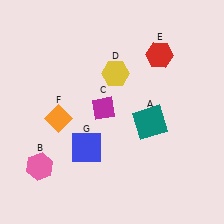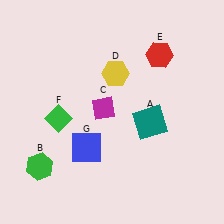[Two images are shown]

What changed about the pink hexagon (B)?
In Image 1, B is pink. In Image 2, it changed to green.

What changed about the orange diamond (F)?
In Image 1, F is orange. In Image 2, it changed to green.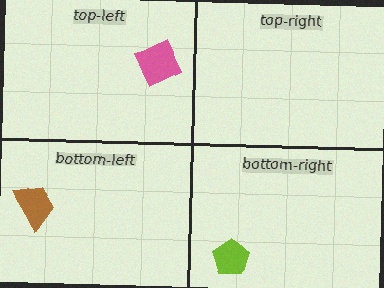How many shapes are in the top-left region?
1.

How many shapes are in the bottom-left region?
1.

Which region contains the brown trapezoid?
The bottom-left region.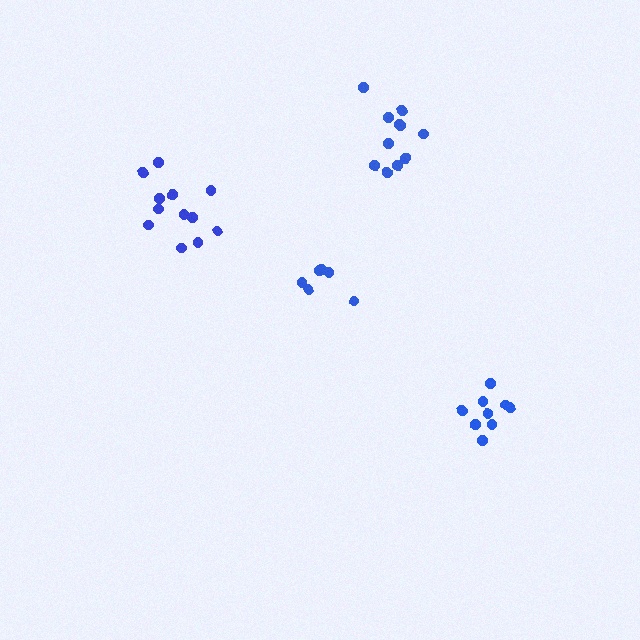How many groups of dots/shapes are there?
There are 4 groups.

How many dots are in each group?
Group 1: 9 dots, Group 2: 6 dots, Group 3: 11 dots, Group 4: 12 dots (38 total).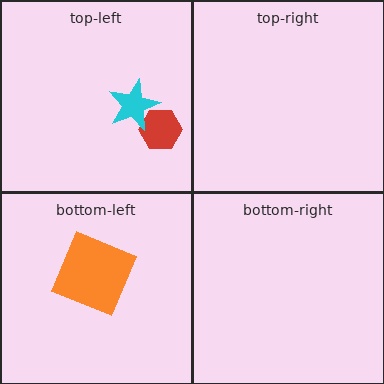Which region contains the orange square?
The bottom-left region.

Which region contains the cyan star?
The top-left region.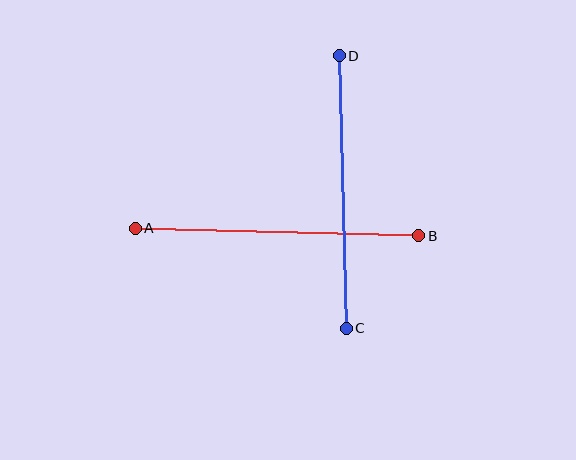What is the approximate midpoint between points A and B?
The midpoint is at approximately (277, 232) pixels.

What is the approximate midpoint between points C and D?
The midpoint is at approximately (343, 192) pixels.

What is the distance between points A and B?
The distance is approximately 284 pixels.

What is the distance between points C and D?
The distance is approximately 272 pixels.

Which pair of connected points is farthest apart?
Points A and B are farthest apart.